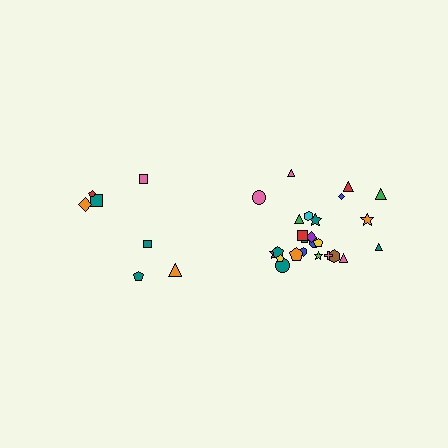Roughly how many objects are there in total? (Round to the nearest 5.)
Roughly 30 objects in total.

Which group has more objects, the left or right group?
The right group.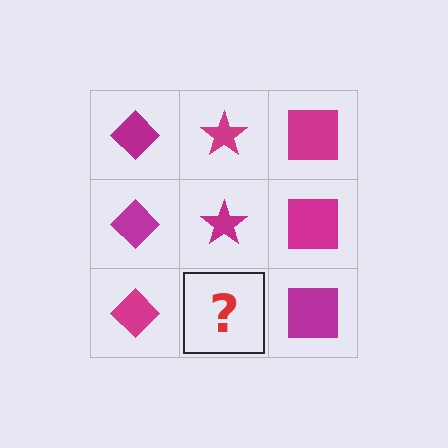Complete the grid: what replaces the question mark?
The question mark should be replaced with a magenta star.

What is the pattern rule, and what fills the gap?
The rule is that each column has a consistent shape. The gap should be filled with a magenta star.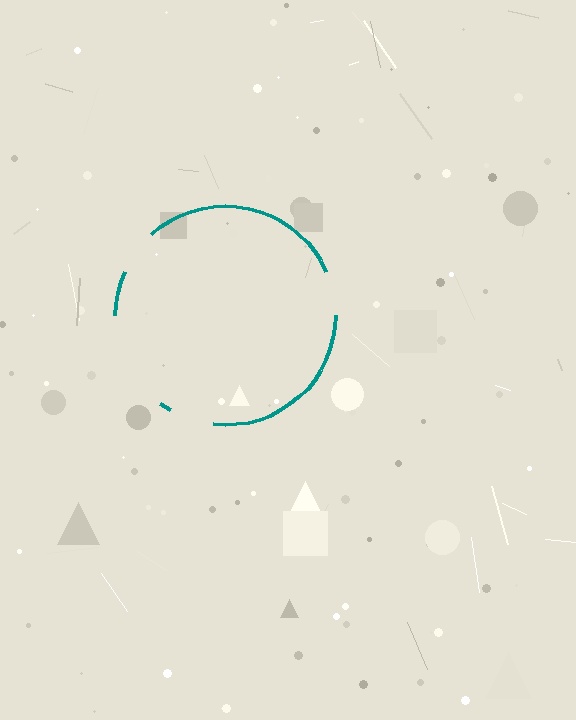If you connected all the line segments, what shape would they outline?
They would outline a circle.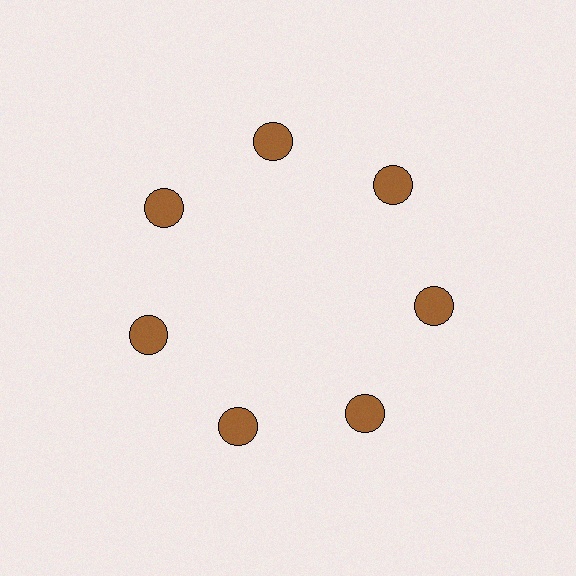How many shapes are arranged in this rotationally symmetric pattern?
There are 7 shapes, arranged in 7 groups of 1.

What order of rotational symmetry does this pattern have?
This pattern has 7-fold rotational symmetry.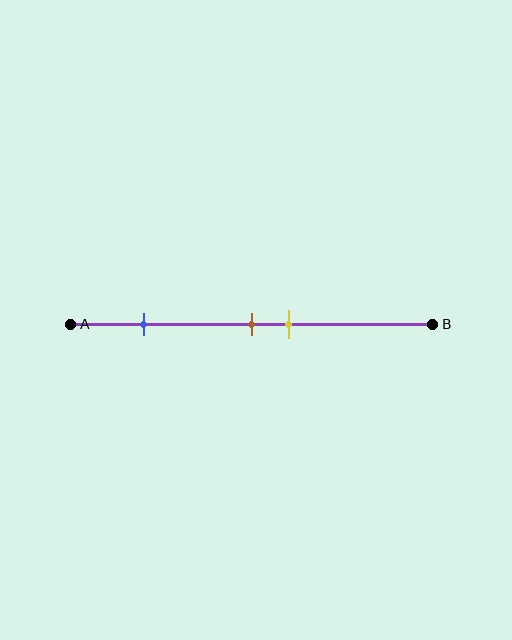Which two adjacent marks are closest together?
The brown and yellow marks are the closest adjacent pair.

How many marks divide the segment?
There are 3 marks dividing the segment.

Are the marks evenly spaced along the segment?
No, the marks are not evenly spaced.